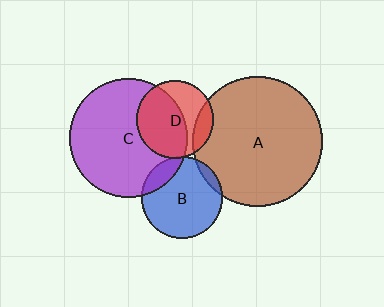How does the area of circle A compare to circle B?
Approximately 2.5 times.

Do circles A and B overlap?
Yes.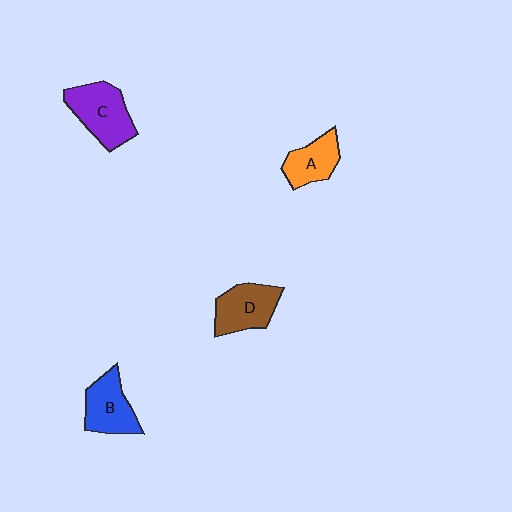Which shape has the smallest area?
Shape A (orange).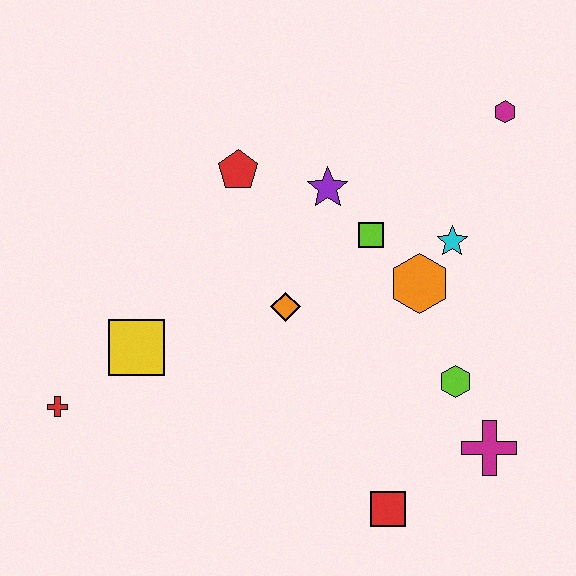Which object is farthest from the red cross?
The magenta hexagon is farthest from the red cross.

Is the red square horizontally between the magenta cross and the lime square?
Yes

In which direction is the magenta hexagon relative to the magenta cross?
The magenta hexagon is above the magenta cross.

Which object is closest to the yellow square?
The red cross is closest to the yellow square.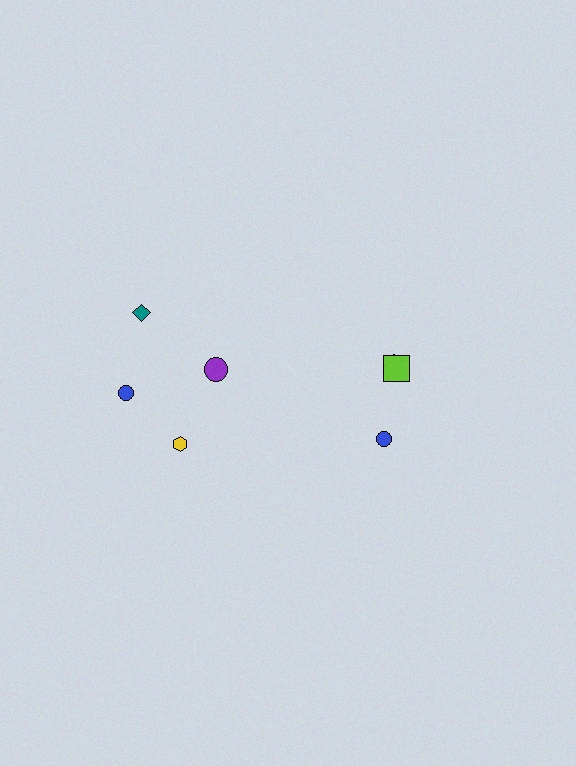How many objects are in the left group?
There are 5 objects.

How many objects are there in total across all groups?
There are 8 objects.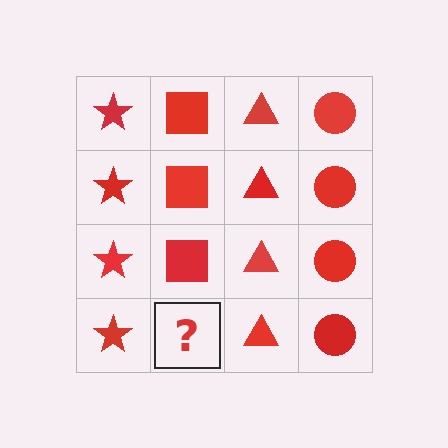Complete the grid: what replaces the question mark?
The question mark should be replaced with a red square.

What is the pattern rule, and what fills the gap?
The rule is that each column has a consistent shape. The gap should be filled with a red square.